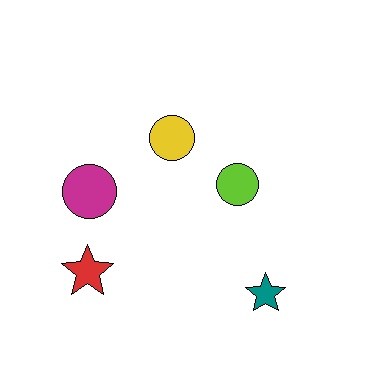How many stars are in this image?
There are 2 stars.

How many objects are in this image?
There are 5 objects.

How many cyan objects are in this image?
There are no cyan objects.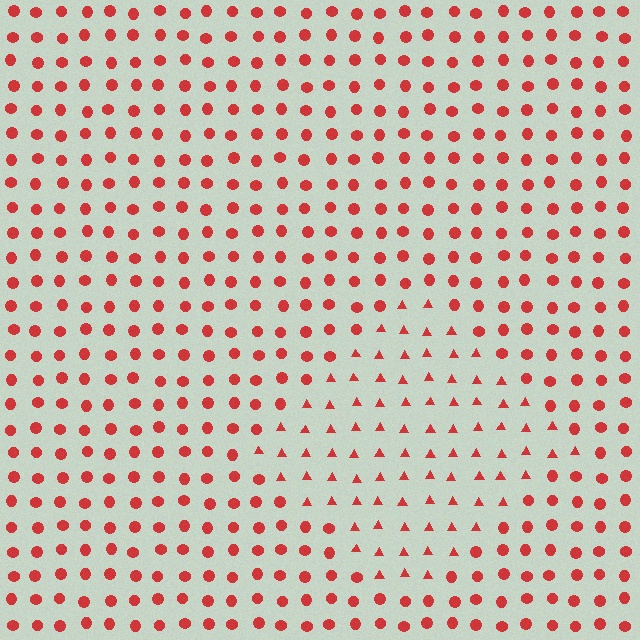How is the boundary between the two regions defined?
The boundary is defined by a change in element shape: triangles inside vs. circles outside. All elements share the same color and spacing.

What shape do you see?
I see a diamond.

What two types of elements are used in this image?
The image uses triangles inside the diamond region and circles outside it.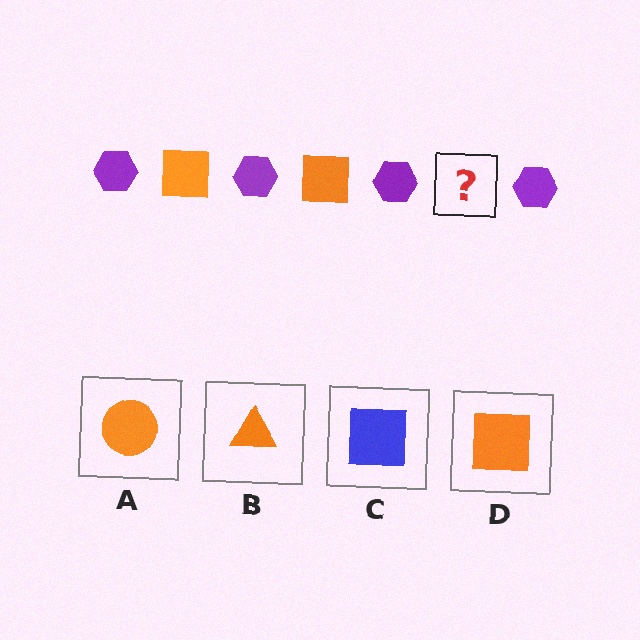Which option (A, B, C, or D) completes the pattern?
D.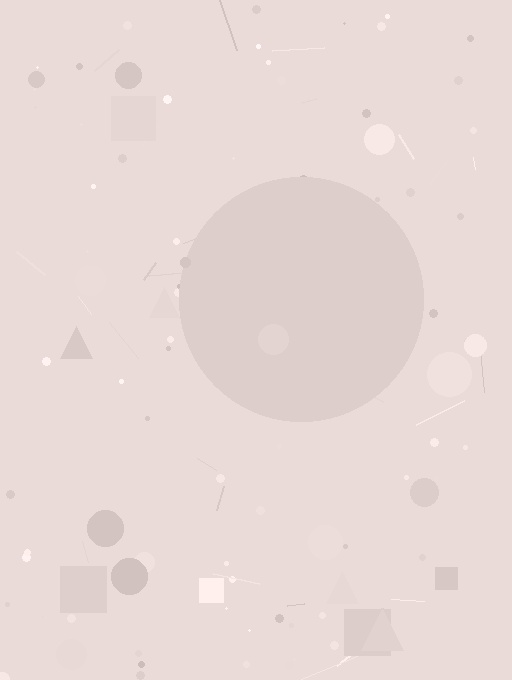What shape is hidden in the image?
A circle is hidden in the image.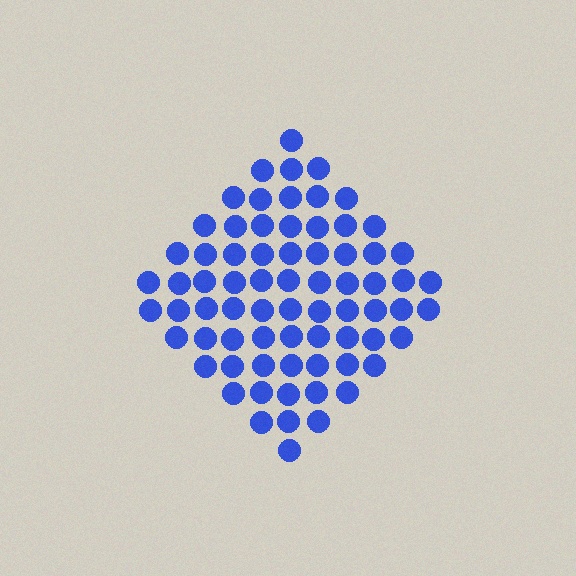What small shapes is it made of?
It is made of small circles.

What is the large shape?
The large shape is a diamond.